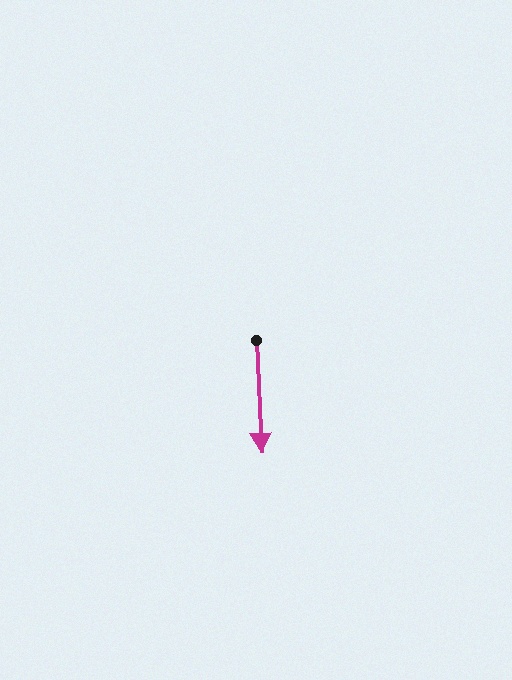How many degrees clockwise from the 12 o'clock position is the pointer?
Approximately 177 degrees.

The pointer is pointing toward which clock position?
Roughly 6 o'clock.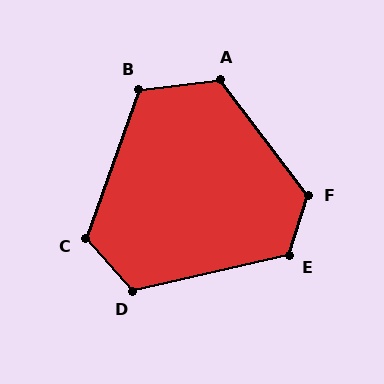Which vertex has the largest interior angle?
F, at approximately 126 degrees.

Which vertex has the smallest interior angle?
B, at approximately 116 degrees.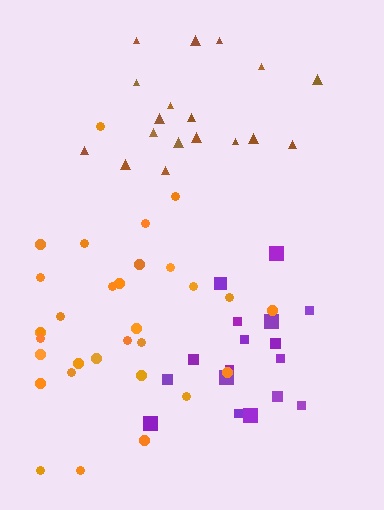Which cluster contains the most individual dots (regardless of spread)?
Orange (31).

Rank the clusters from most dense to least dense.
purple, orange, brown.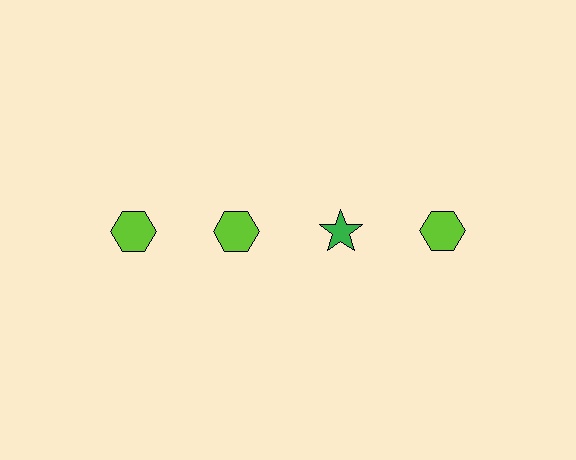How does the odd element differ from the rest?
It differs in both color (green instead of lime) and shape (star instead of hexagon).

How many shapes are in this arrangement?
There are 4 shapes arranged in a grid pattern.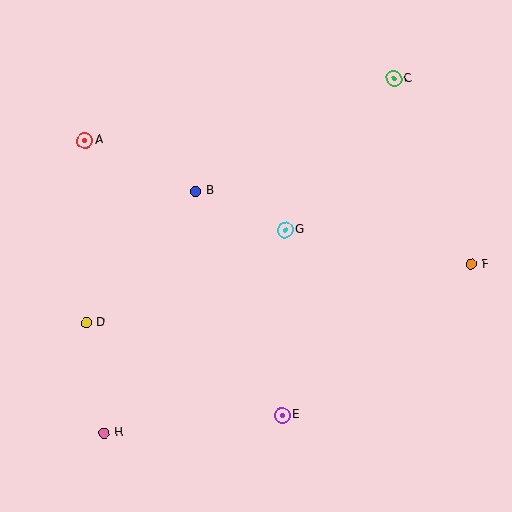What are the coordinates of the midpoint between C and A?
The midpoint between C and A is at (239, 110).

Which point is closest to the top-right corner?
Point C is closest to the top-right corner.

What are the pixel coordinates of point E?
Point E is at (282, 415).